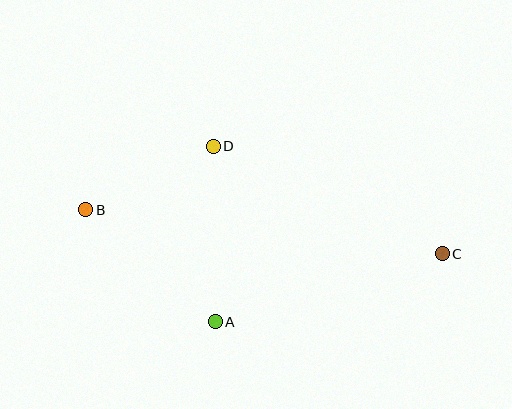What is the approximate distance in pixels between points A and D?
The distance between A and D is approximately 175 pixels.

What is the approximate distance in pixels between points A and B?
The distance between A and B is approximately 171 pixels.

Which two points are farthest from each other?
Points B and C are farthest from each other.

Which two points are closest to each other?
Points B and D are closest to each other.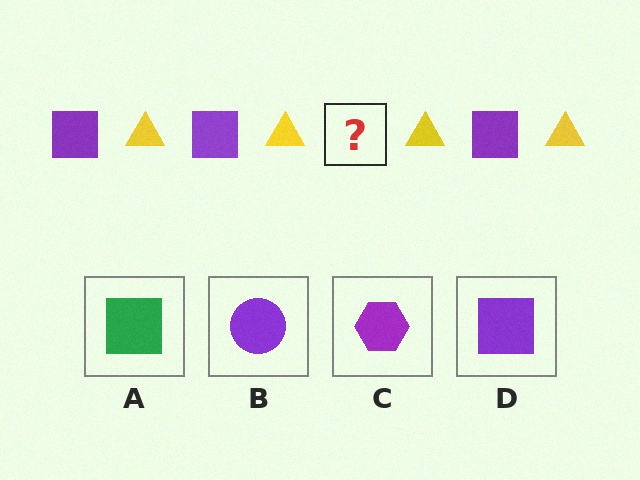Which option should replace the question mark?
Option D.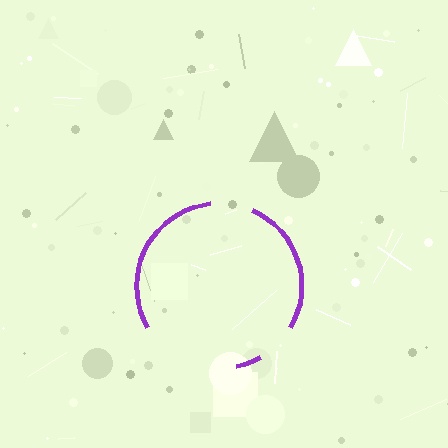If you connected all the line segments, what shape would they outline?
They would outline a circle.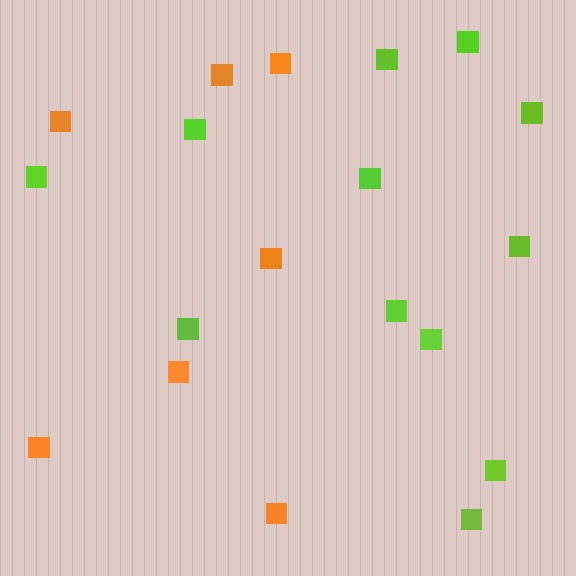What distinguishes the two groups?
There are 2 groups: one group of lime squares (12) and one group of orange squares (7).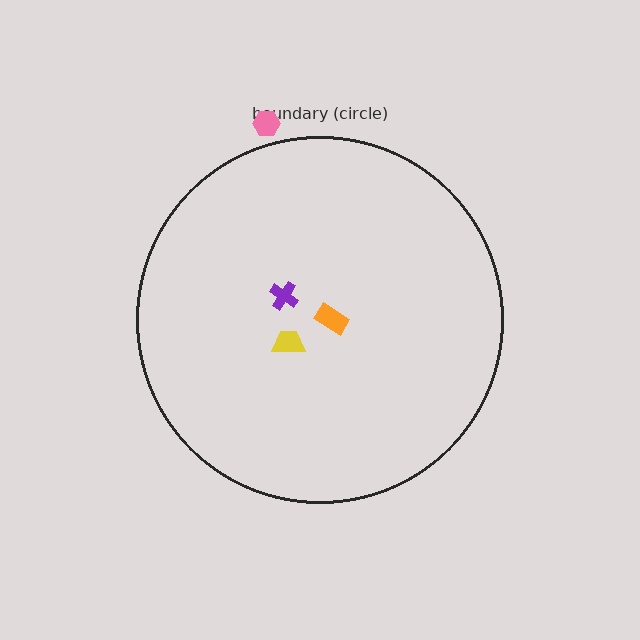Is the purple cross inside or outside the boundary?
Inside.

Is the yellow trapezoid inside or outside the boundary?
Inside.